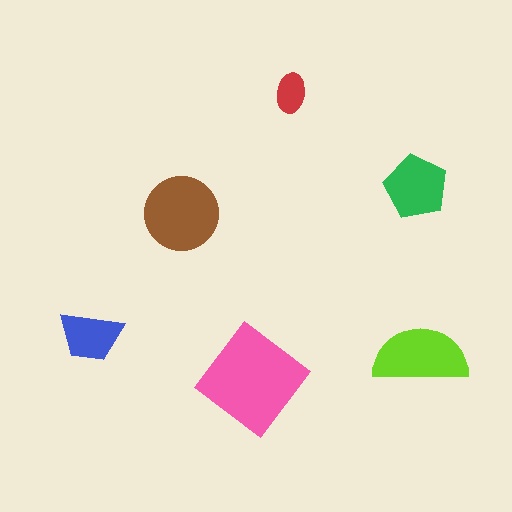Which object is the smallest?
The red ellipse.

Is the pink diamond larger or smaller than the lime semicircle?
Larger.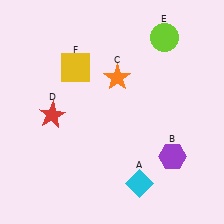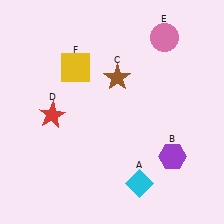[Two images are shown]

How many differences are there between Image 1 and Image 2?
There are 2 differences between the two images.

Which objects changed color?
C changed from orange to brown. E changed from lime to pink.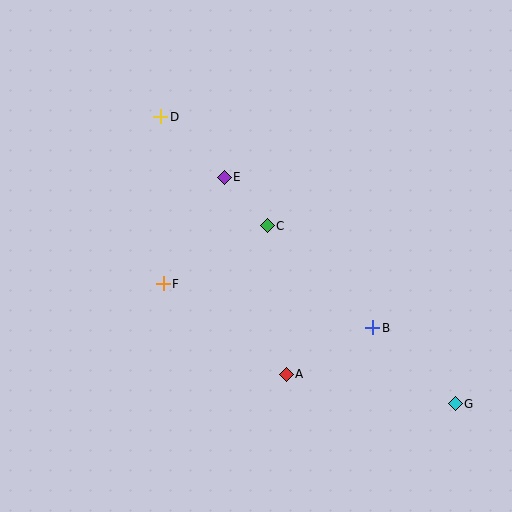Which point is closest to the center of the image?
Point C at (267, 226) is closest to the center.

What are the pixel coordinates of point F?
Point F is at (163, 284).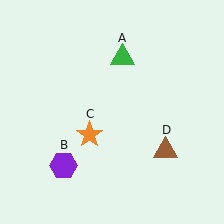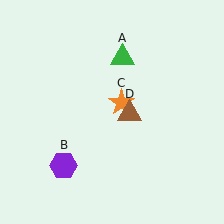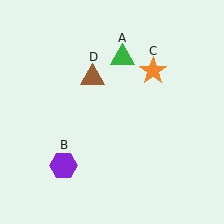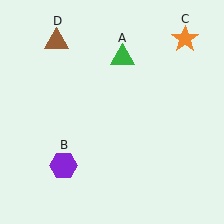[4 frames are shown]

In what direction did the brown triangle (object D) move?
The brown triangle (object D) moved up and to the left.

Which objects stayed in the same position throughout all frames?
Green triangle (object A) and purple hexagon (object B) remained stationary.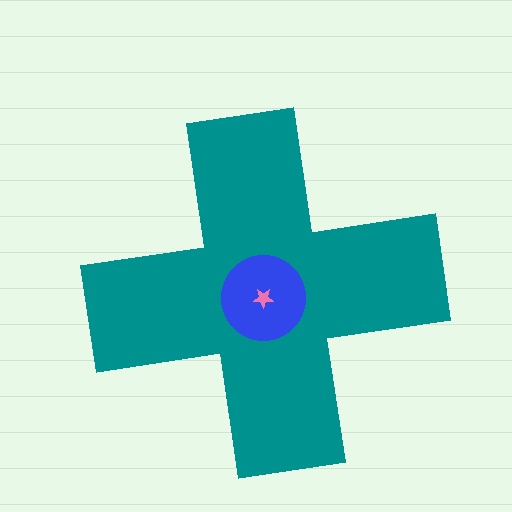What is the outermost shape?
The teal cross.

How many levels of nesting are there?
3.